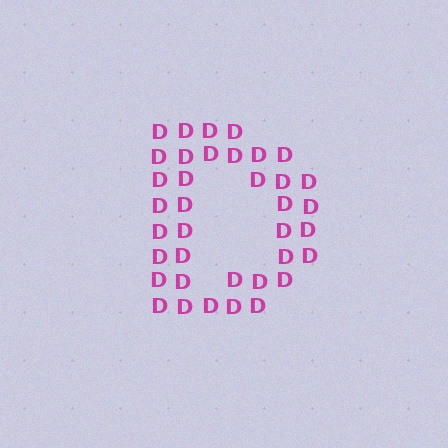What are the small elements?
The small elements are letter D's.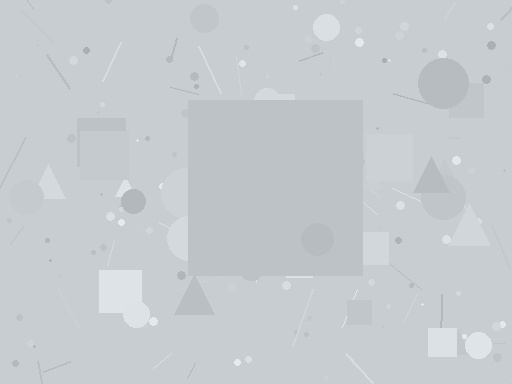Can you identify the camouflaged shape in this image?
The camouflaged shape is a square.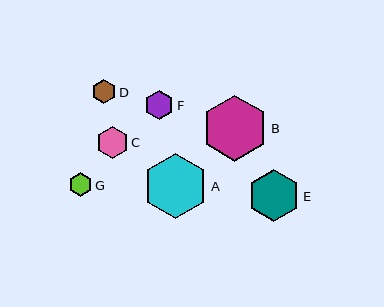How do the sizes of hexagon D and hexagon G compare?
Hexagon D and hexagon G are approximately the same size.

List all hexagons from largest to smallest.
From largest to smallest: B, A, E, C, F, D, G.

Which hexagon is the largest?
Hexagon B is the largest with a size of approximately 66 pixels.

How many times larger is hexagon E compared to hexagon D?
Hexagon E is approximately 2.1 times the size of hexagon D.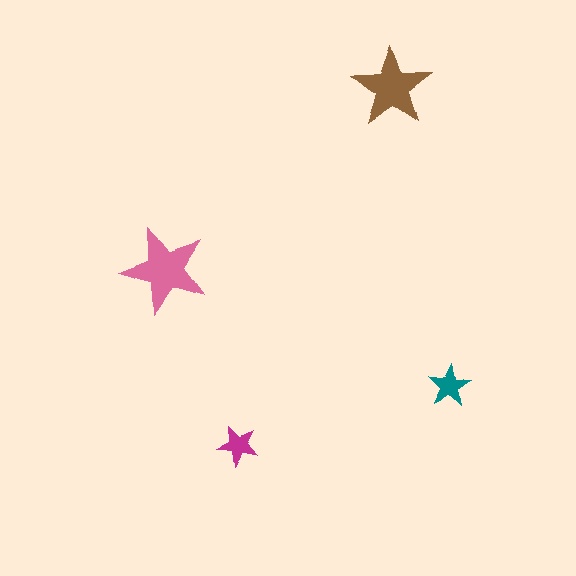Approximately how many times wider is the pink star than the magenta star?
About 2 times wider.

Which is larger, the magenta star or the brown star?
The brown one.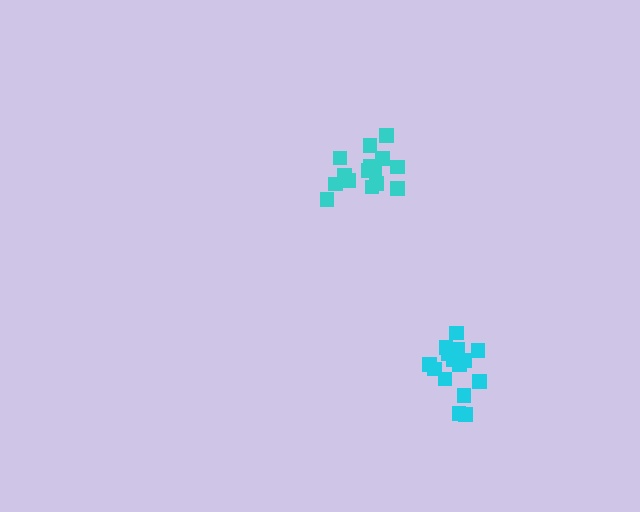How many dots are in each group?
Group 1: 15 dots, Group 2: 15 dots (30 total).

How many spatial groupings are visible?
There are 2 spatial groupings.